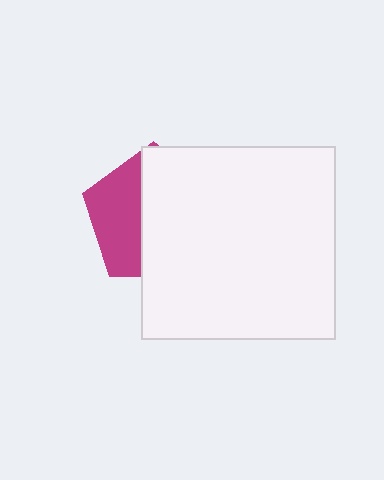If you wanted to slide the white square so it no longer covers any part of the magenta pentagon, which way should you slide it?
Slide it right — that is the most direct way to separate the two shapes.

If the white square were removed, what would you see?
You would see the complete magenta pentagon.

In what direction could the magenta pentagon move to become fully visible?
The magenta pentagon could move left. That would shift it out from behind the white square entirely.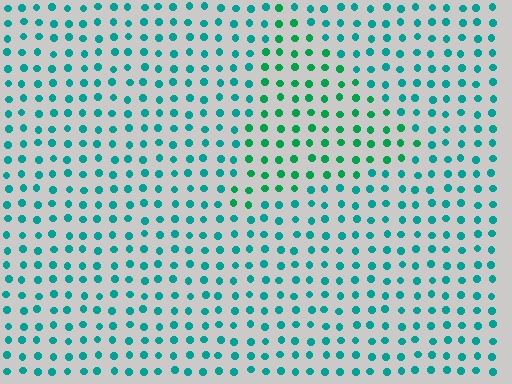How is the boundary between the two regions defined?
The boundary is defined purely by a slight shift in hue (about 27 degrees). Spacing, size, and orientation are identical on both sides.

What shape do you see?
I see a triangle.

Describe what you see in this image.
The image is filled with small teal elements in a uniform arrangement. A triangle-shaped region is visible where the elements are tinted to a slightly different hue, forming a subtle color boundary.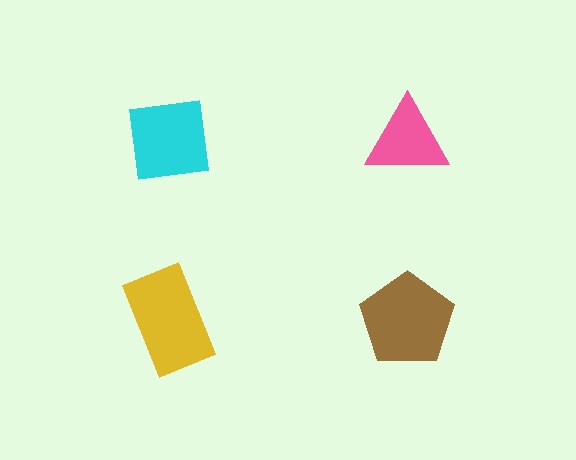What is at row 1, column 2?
A pink triangle.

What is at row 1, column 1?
A cyan square.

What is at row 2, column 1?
A yellow rectangle.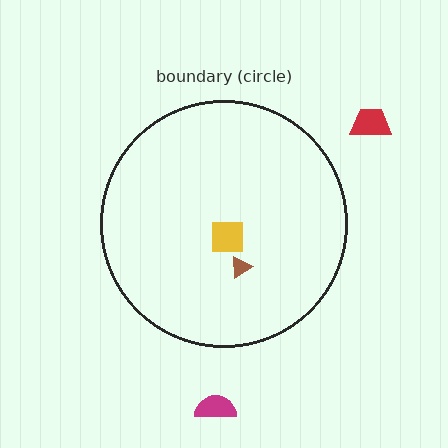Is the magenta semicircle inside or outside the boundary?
Outside.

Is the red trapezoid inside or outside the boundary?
Outside.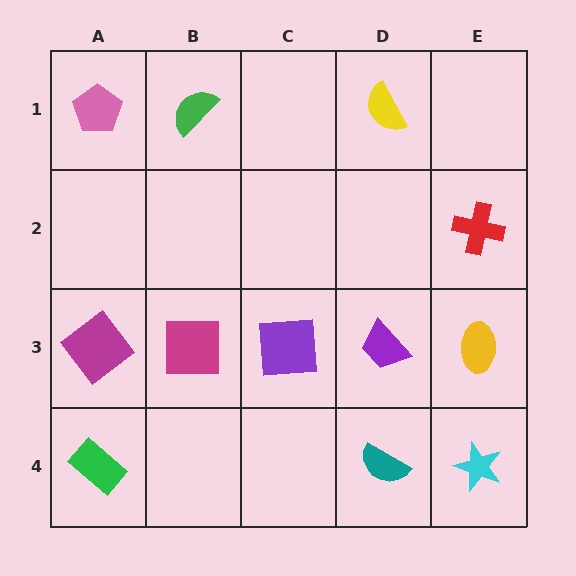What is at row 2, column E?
A red cross.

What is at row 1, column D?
A yellow semicircle.